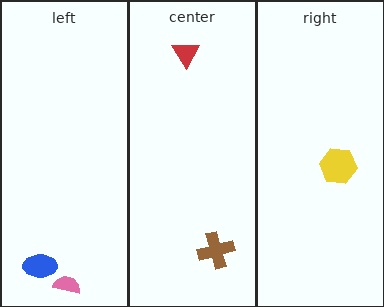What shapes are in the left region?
The blue ellipse, the pink semicircle.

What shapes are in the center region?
The brown cross, the red triangle.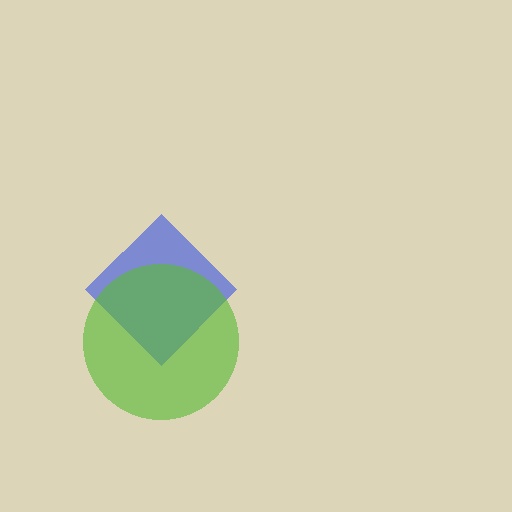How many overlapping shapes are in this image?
There are 2 overlapping shapes in the image.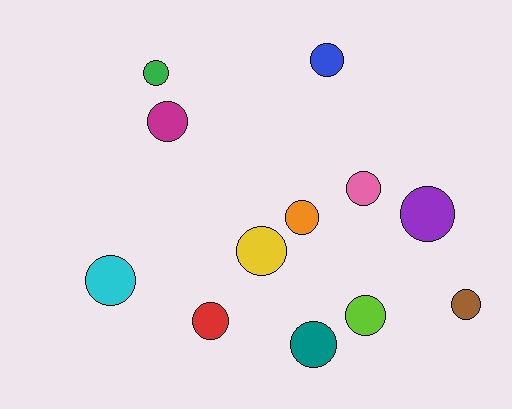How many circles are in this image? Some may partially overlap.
There are 12 circles.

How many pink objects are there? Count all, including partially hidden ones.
There is 1 pink object.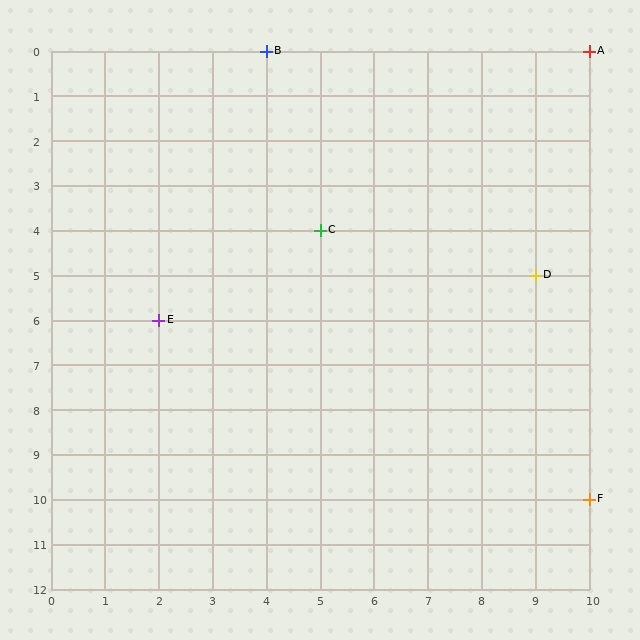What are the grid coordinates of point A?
Point A is at grid coordinates (10, 0).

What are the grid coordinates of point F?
Point F is at grid coordinates (10, 10).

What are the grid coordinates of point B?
Point B is at grid coordinates (4, 0).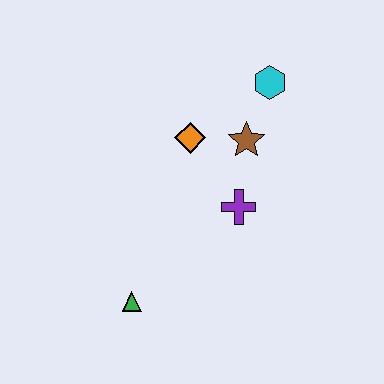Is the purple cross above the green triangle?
Yes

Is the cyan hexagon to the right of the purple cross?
Yes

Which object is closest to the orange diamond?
The brown star is closest to the orange diamond.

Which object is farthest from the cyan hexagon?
The green triangle is farthest from the cyan hexagon.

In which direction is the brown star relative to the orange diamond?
The brown star is to the right of the orange diamond.